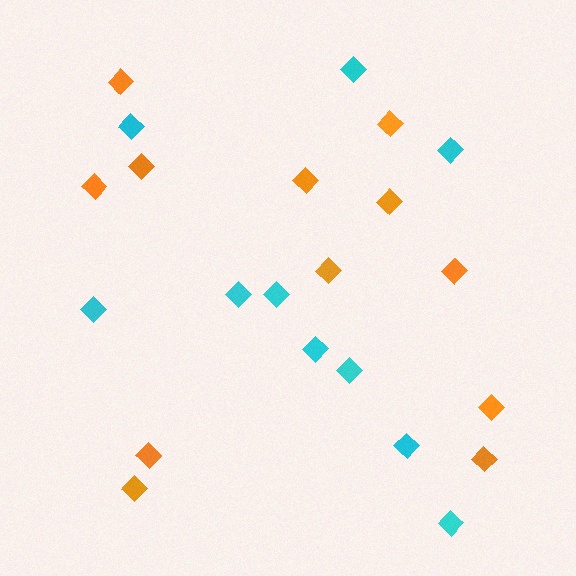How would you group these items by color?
There are 2 groups: one group of cyan diamonds (10) and one group of orange diamonds (12).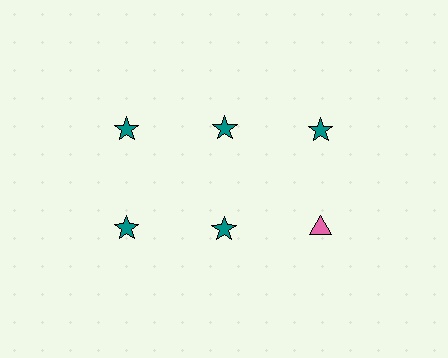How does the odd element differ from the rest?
It differs in both color (pink instead of teal) and shape (triangle instead of star).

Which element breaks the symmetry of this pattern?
The pink triangle in the second row, center column breaks the symmetry. All other shapes are teal stars.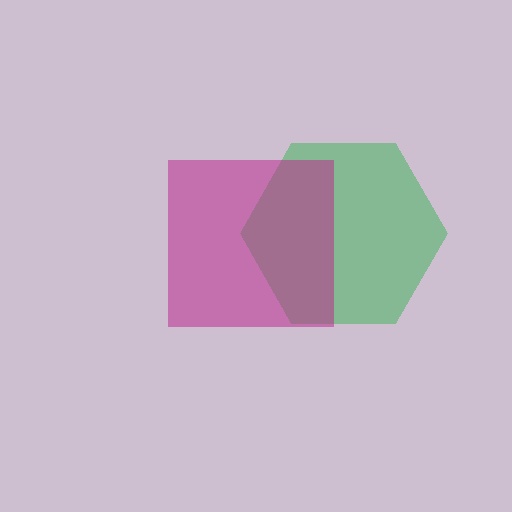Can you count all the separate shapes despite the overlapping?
Yes, there are 2 separate shapes.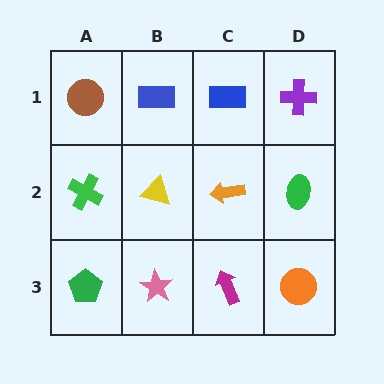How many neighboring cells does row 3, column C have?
3.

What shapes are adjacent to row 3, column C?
An orange arrow (row 2, column C), a pink star (row 3, column B), an orange circle (row 3, column D).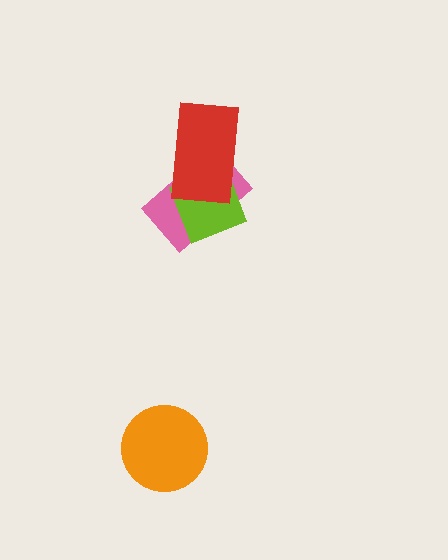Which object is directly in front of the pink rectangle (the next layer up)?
The lime square is directly in front of the pink rectangle.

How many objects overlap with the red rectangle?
2 objects overlap with the red rectangle.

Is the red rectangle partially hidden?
No, no other shape covers it.